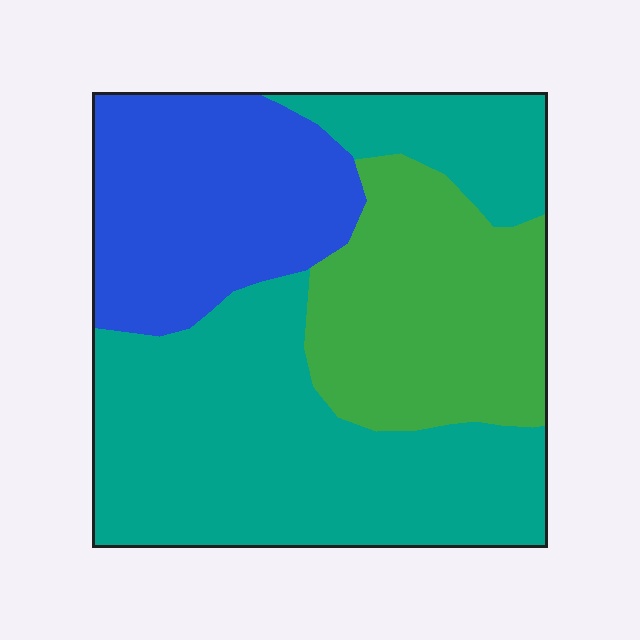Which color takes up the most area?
Teal, at roughly 50%.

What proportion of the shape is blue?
Blue takes up about one quarter (1/4) of the shape.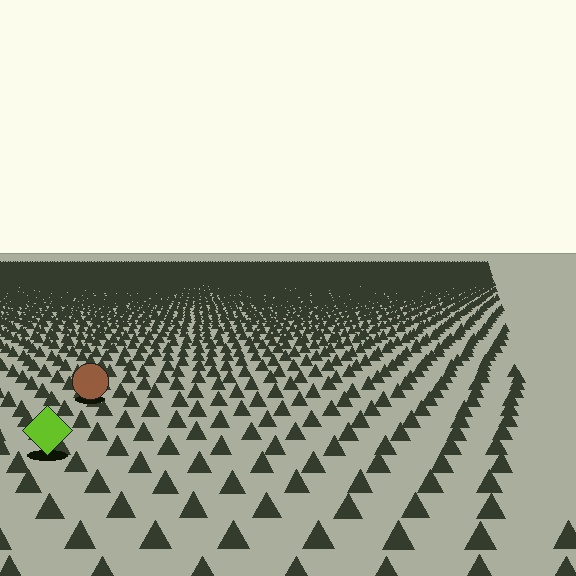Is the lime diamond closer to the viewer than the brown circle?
Yes. The lime diamond is closer — you can tell from the texture gradient: the ground texture is coarser near it.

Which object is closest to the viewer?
The lime diamond is closest. The texture marks near it are larger and more spread out.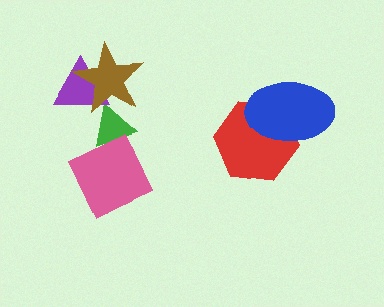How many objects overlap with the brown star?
2 objects overlap with the brown star.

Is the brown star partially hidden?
No, no other shape covers it.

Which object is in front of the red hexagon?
The blue ellipse is in front of the red hexagon.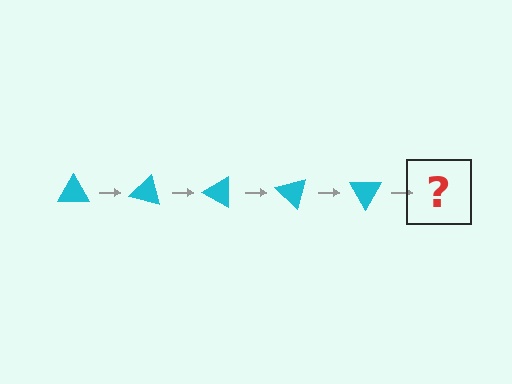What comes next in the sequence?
The next element should be a cyan triangle rotated 75 degrees.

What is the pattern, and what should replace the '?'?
The pattern is that the triangle rotates 15 degrees each step. The '?' should be a cyan triangle rotated 75 degrees.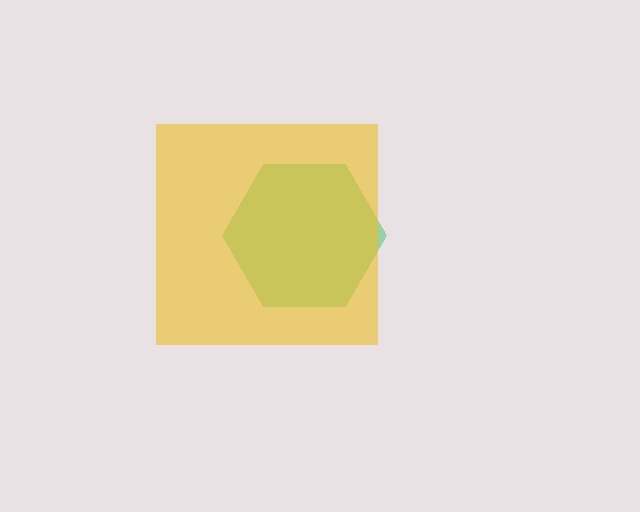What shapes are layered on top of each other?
The layered shapes are: a green hexagon, a yellow square.